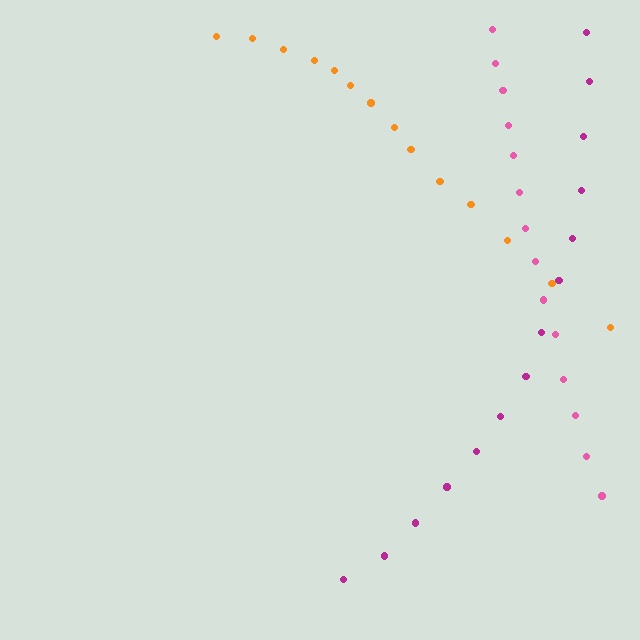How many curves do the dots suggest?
There are 3 distinct paths.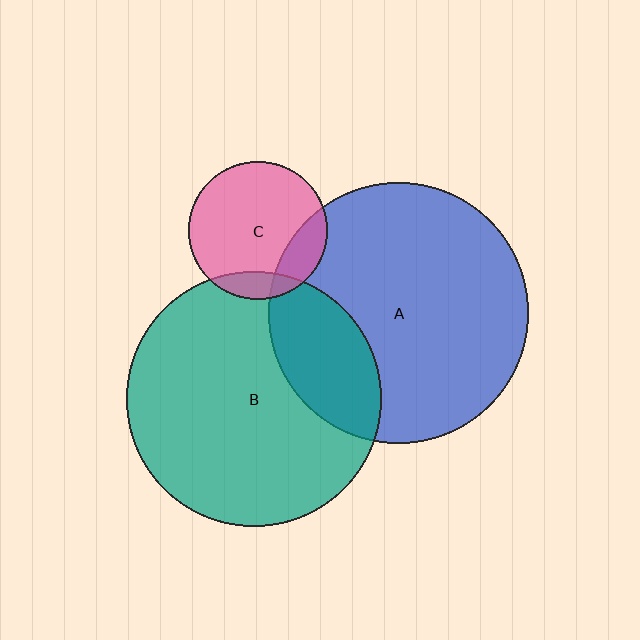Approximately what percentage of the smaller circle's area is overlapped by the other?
Approximately 25%.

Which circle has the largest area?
Circle A (blue).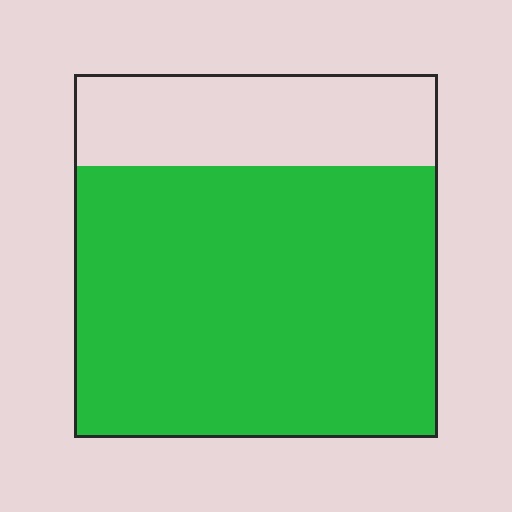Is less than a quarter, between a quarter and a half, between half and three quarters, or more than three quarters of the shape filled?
Between half and three quarters.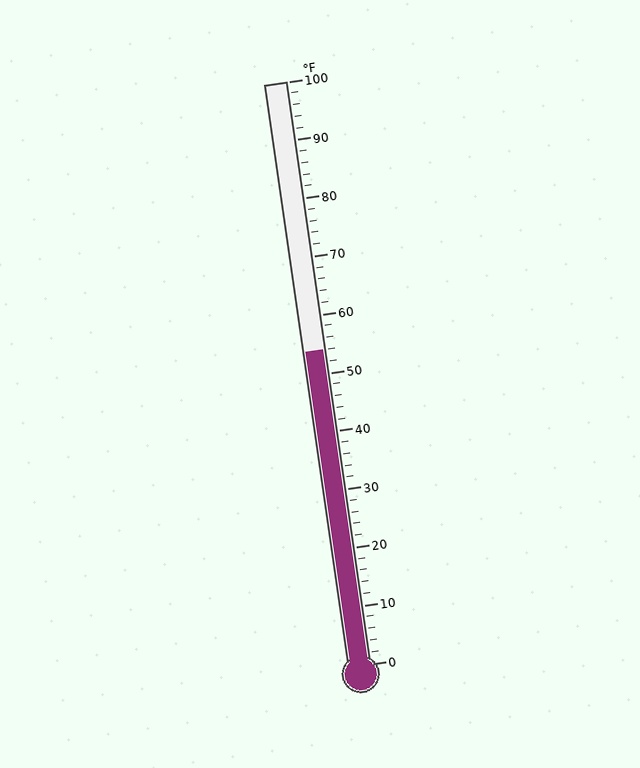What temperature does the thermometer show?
The thermometer shows approximately 54°F.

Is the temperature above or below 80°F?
The temperature is below 80°F.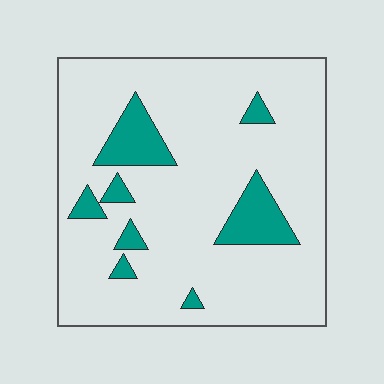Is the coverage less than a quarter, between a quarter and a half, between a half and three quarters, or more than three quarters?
Less than a quarter.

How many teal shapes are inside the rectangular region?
8.